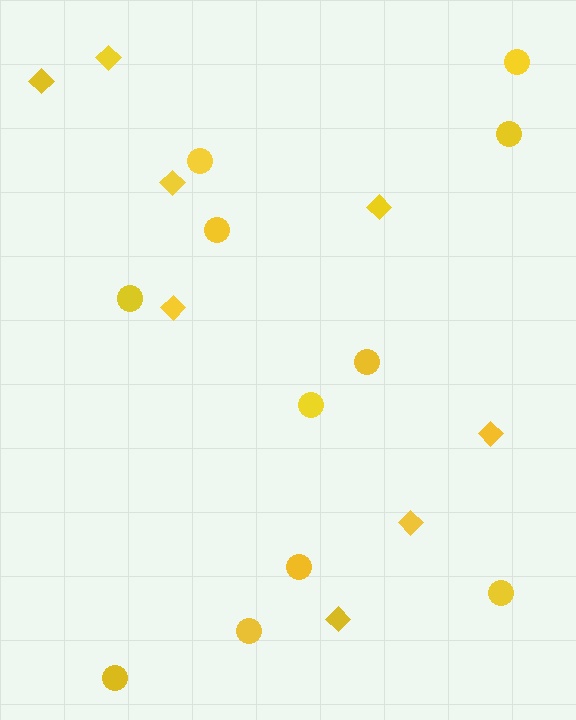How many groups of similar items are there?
There are 2 groups: one group of circles (11) and one group of diamonds (8).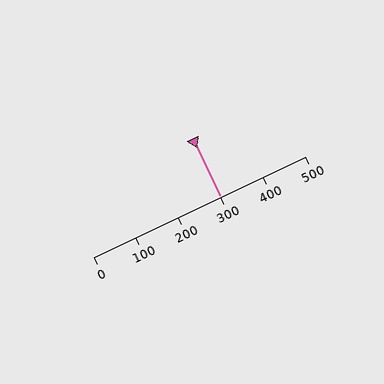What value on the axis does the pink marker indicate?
The marker indicates approximately 300.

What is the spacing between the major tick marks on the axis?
The major ticks are spaced 100 apart.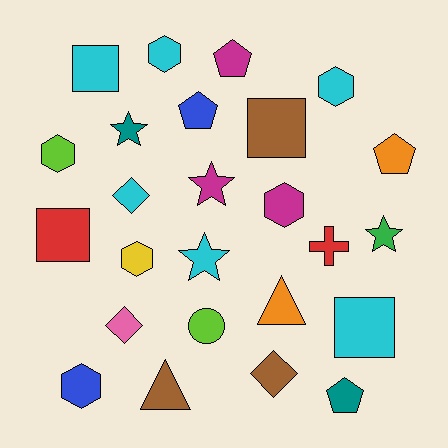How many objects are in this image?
There are 25 objects.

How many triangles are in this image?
There are 2 triangles.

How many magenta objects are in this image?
There are 3 magenta objects.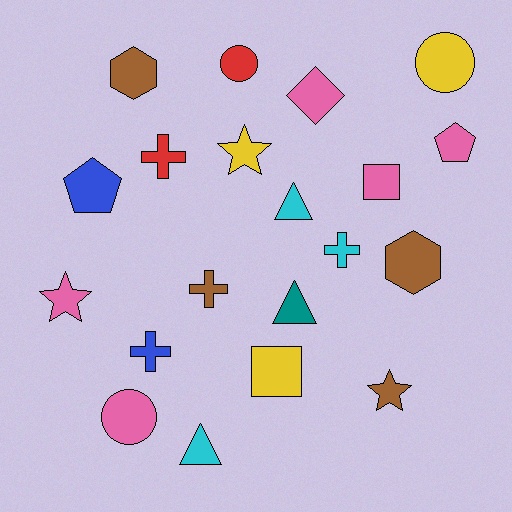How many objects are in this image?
There are 20 objects.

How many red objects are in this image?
There are 2 red objects.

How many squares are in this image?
There are 2 squares.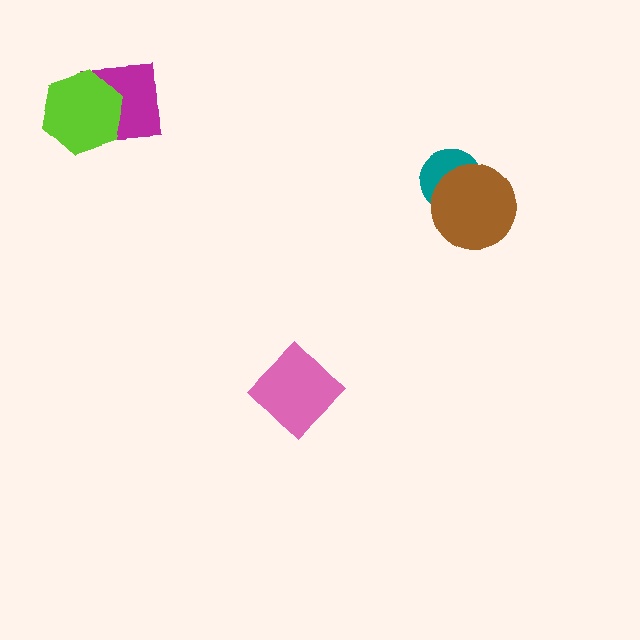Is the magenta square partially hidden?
Yes, it is partially covered by another shape.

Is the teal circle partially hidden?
Yes, it is partially covered by another shape.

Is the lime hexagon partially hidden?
No, no other shape covers it.